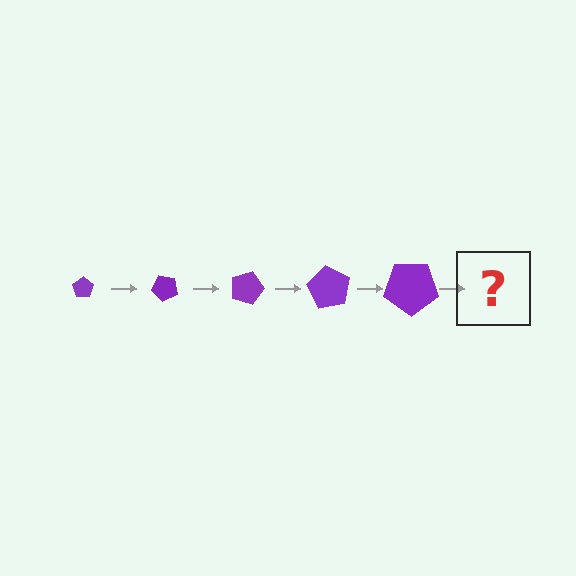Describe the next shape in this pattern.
It should be a pentagon, larger than the previous one and rotated 225 degrees from the start.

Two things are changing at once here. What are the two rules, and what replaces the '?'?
The two rules are that the pentagon grows larger each step and it rotates 45 degrees each step. The '?' should be a pentagon, larger than the previous one and rotated 225 degrees from the start.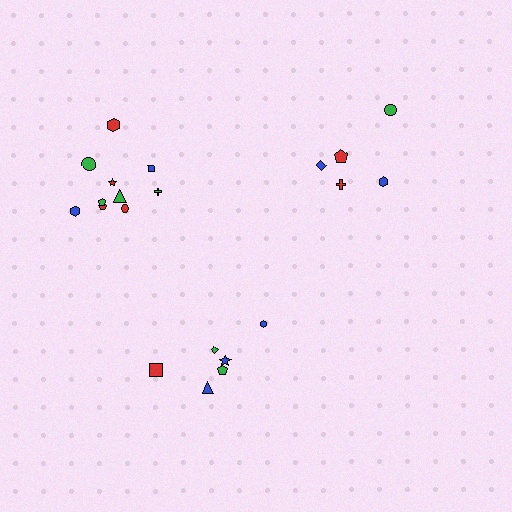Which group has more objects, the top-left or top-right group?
The top-left group.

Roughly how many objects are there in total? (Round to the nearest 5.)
Roughly 20 objects in total.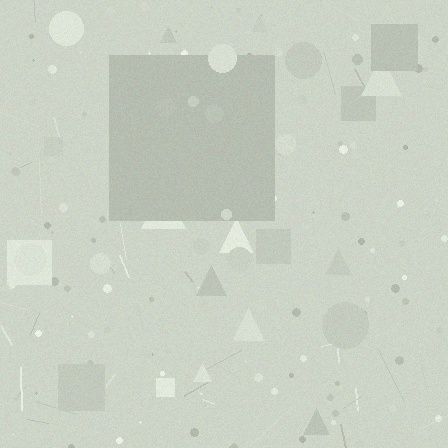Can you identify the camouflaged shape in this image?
The camouflaged shape is a square.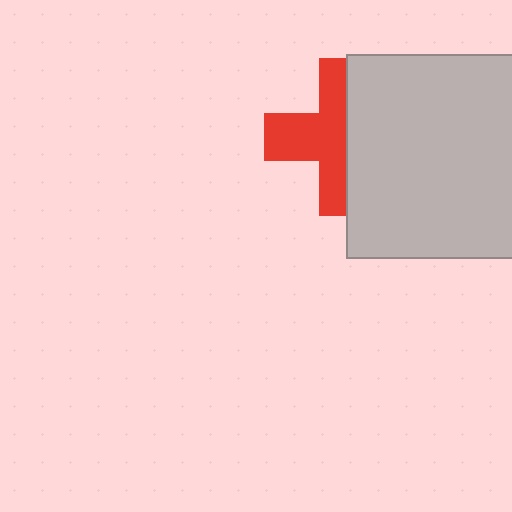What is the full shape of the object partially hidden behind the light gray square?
The partially hidden object is a red cross.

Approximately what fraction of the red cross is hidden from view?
Roughly 48% of the red cross is hidden behind the light gray square.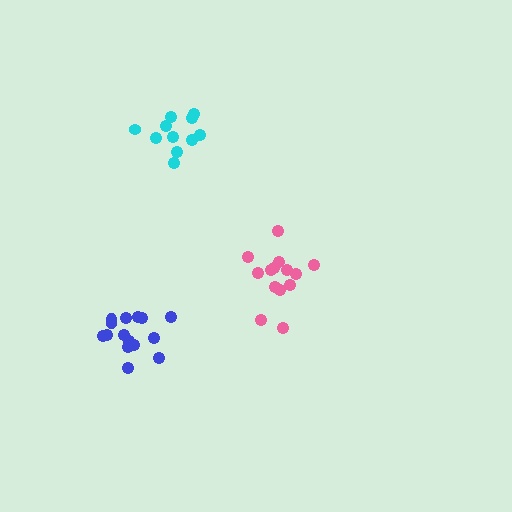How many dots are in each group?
Group 1: 15 dots, Group 2: 14 dots, Group 3: 11 dots (40 total).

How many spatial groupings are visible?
There are 3 spatial groupings.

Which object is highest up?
The cyan cluster is topmost.